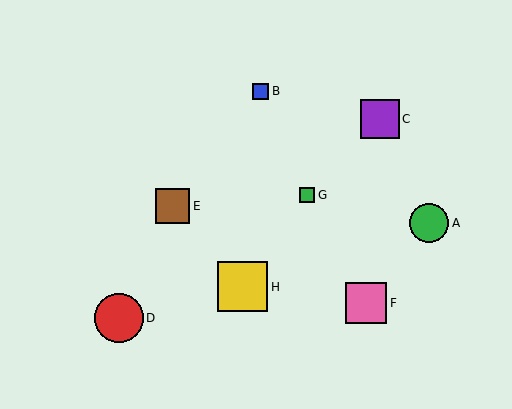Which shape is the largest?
The yellow square (labeled H) is the largest.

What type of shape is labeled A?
Shape A is a green circle.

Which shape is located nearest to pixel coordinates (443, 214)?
The green circle (labeled A) at (429, 223) is nearest to that location.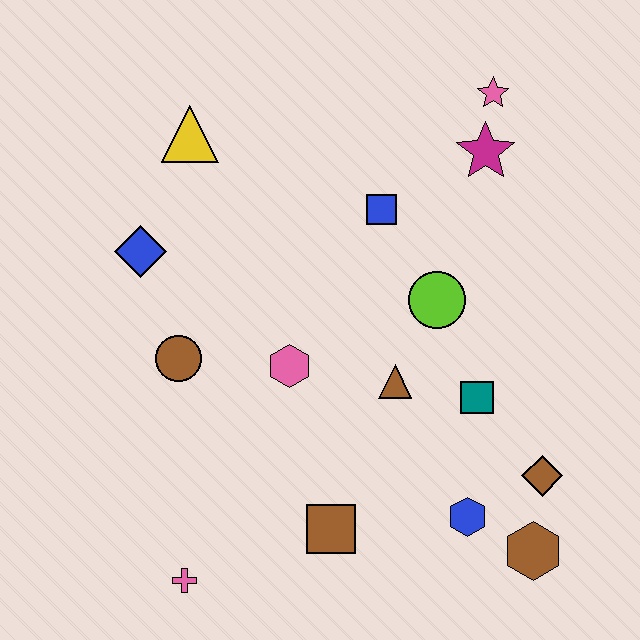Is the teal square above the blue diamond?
No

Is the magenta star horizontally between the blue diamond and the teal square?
No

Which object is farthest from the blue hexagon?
The yellow triangle is farthest from the blue hexagon.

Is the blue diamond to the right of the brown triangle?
No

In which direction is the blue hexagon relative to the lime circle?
The blue hexagon is below the lime circle.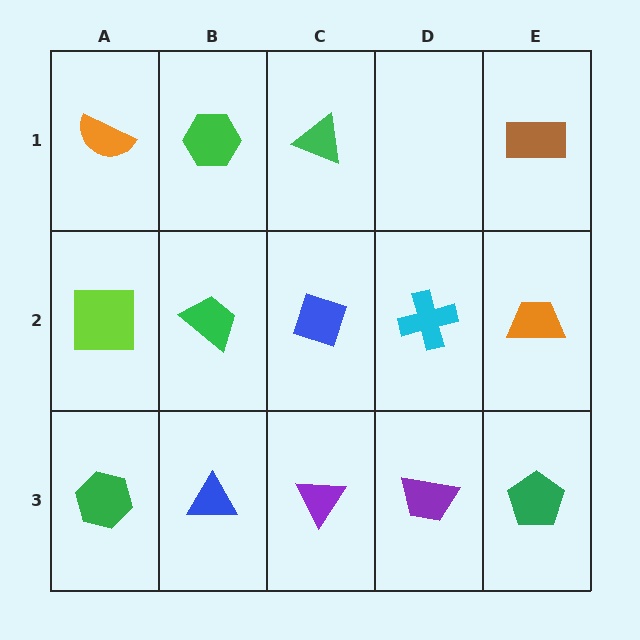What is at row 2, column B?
A green trapezoid.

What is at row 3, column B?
A blue triangle.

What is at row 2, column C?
A blue diamond.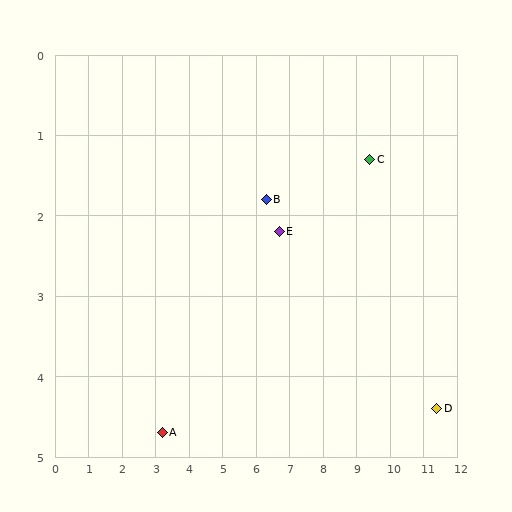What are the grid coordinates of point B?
Point B is at approximately (6.3, 1.8).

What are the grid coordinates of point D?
Point D is at approximately (11.4, 4.4).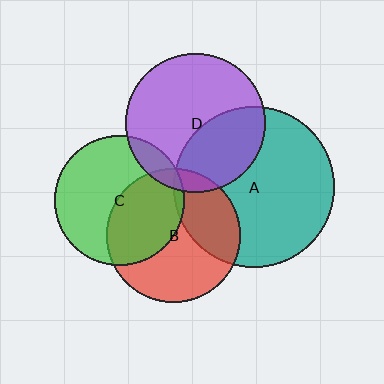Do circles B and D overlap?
Yes.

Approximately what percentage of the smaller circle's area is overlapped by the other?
Approximately 10%.